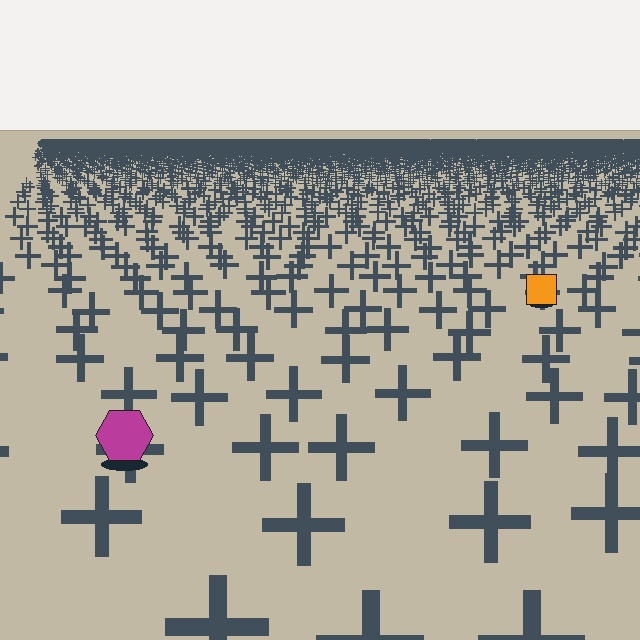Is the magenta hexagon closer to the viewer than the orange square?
Yes. The magenta hexagon is closer — you can tell from the texture gradient: the ground texture is coarser near it.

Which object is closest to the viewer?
The magenta hexagon is closest. The texture marks near it are larger and more spread out.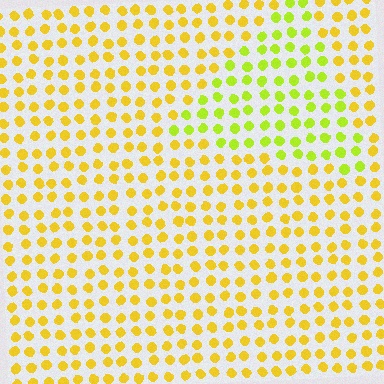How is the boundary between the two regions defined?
The boundary is defined purely by a slight shift in hue (about 31 degrees). Spacing, size, and orientation are identical on both sides.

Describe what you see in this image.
The image is filled with small yellow elements in a uniform arrangement. A triangle-shaped region is visible where the elements are tinted to a slightly different hue, forming a subtle color boundary.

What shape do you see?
I see a triangle.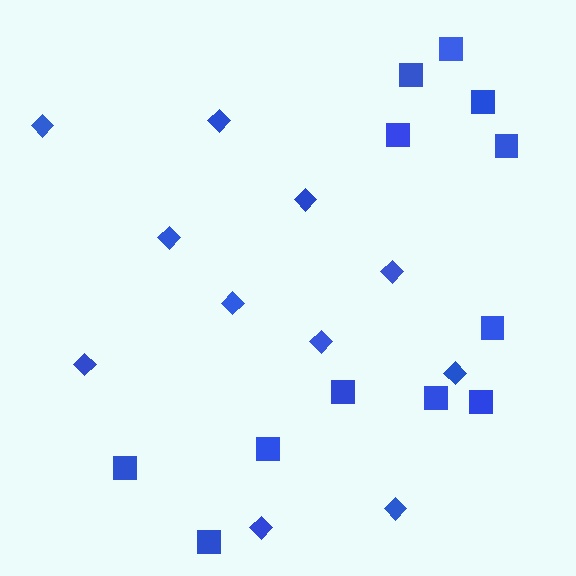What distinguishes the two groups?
There are 2 groups: one group of diamonds (11) and one group of squares (12).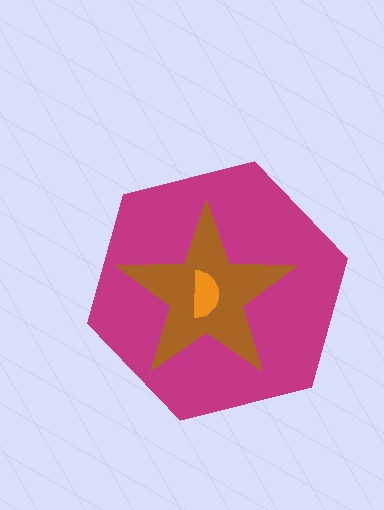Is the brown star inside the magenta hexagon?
Yes.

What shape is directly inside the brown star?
The orange semicircle.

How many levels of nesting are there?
3.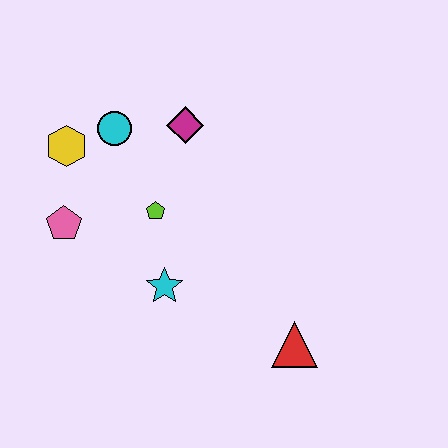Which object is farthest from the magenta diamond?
The red triangle is farthest from the magenta diamond.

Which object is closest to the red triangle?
The cyan star is closest to the red triangle.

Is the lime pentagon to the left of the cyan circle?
No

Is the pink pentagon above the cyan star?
Yes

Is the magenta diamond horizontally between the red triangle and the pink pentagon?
Yes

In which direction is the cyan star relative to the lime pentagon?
The cyan star is below the lime pentagon.